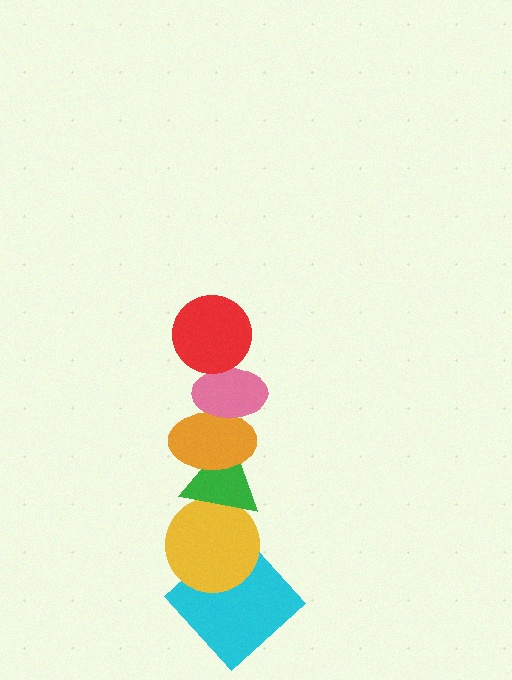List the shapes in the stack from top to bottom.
From top to bottom: the red circle, the pink ellipse, the orange ellipse, the green triangle, the yellow circle, the cyan diamond.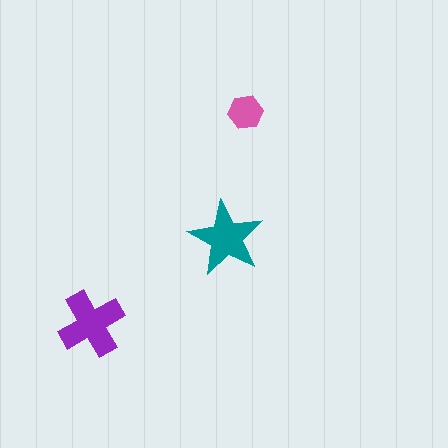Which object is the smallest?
The pink hexagon.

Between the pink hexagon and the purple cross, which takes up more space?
The purple cross.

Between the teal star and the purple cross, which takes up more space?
The purple cross.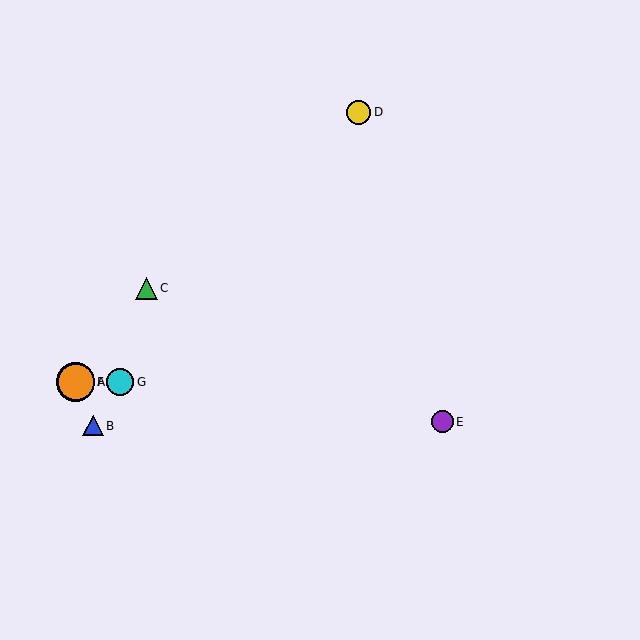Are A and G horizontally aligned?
Yes, both are at y≈382.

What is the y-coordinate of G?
Object G is at y≈382.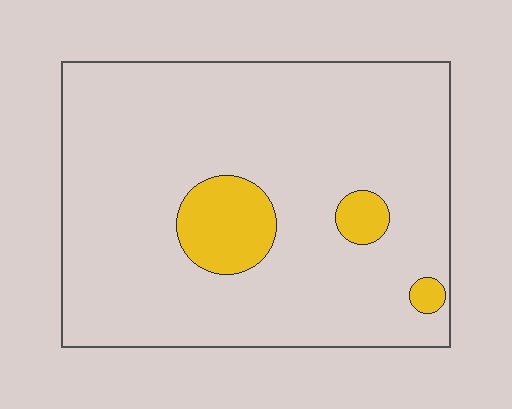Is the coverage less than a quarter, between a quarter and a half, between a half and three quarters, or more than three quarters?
Less than a quarter.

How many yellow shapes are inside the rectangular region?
3.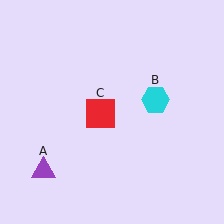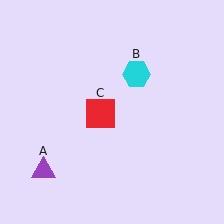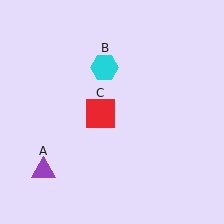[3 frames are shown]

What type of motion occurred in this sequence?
The cyan hexagon (object B) rotated counterclockwise around the center of the scene.